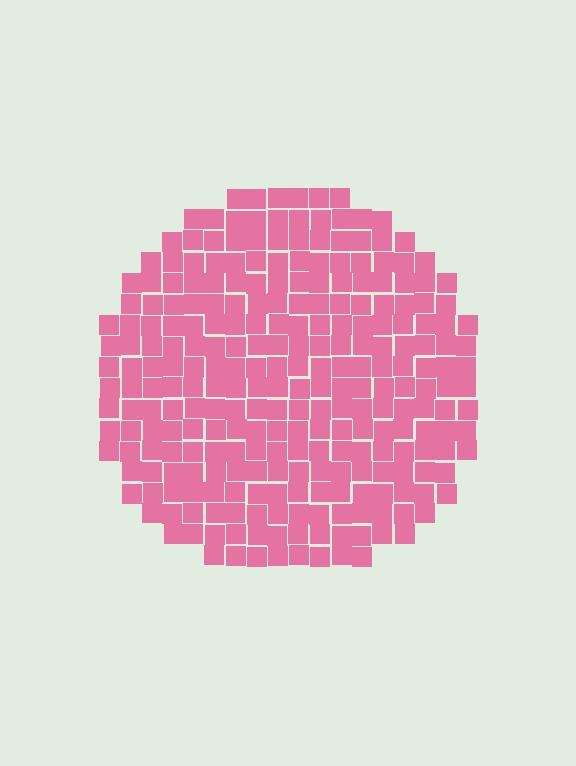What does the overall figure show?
The overall figure shows a circle.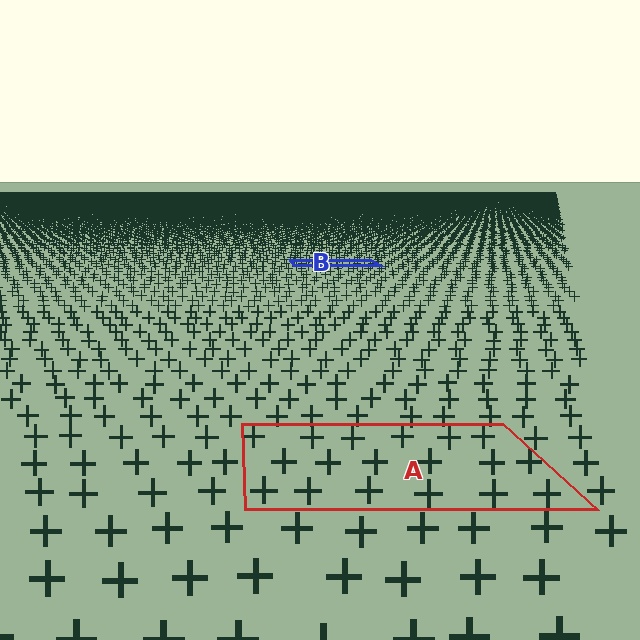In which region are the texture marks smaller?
The texture marks are smaller in region B, because it is farther away.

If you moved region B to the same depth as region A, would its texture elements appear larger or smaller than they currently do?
They would appear larger. At a closer depth, the same texture elements are projected at a bigger on-screen size.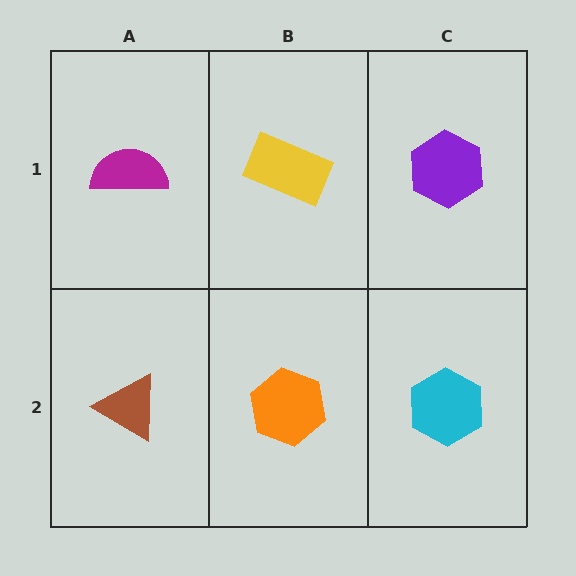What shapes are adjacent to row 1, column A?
A brown triangle (row 2, column A), a yellow rectangle (row 1, column B).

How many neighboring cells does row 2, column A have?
2.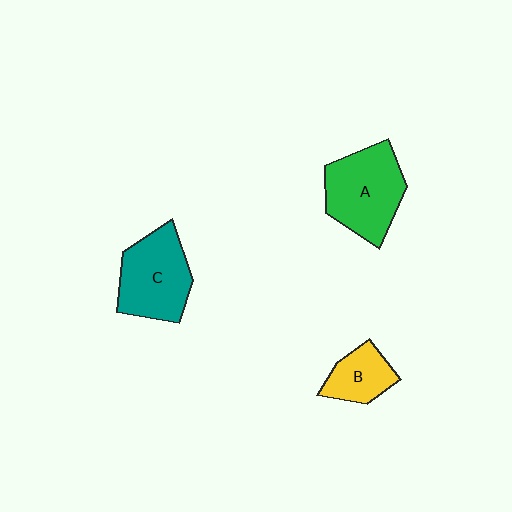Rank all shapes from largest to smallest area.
From largest to smallest: A (green), C (teal), B (yellow).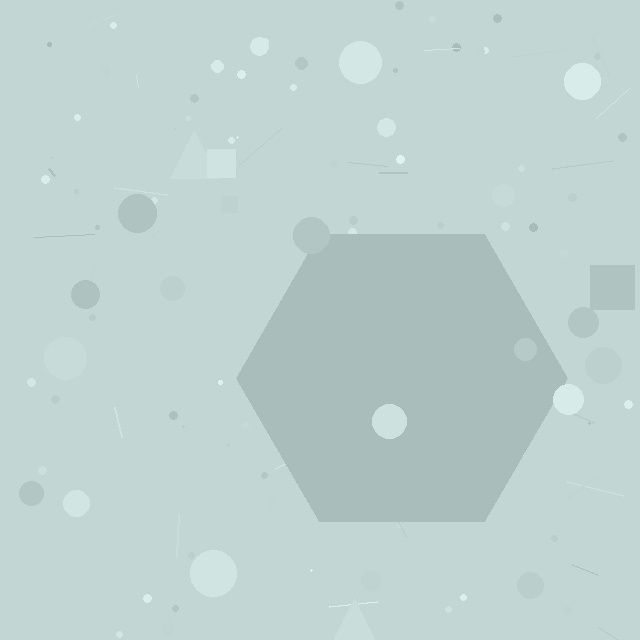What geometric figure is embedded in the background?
A hexagon is embedded in the background.